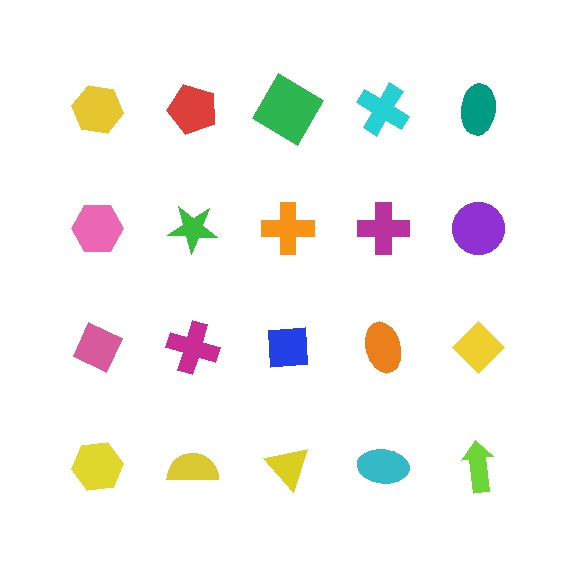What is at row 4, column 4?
A cyan ellipse.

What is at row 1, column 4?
A cyan cross.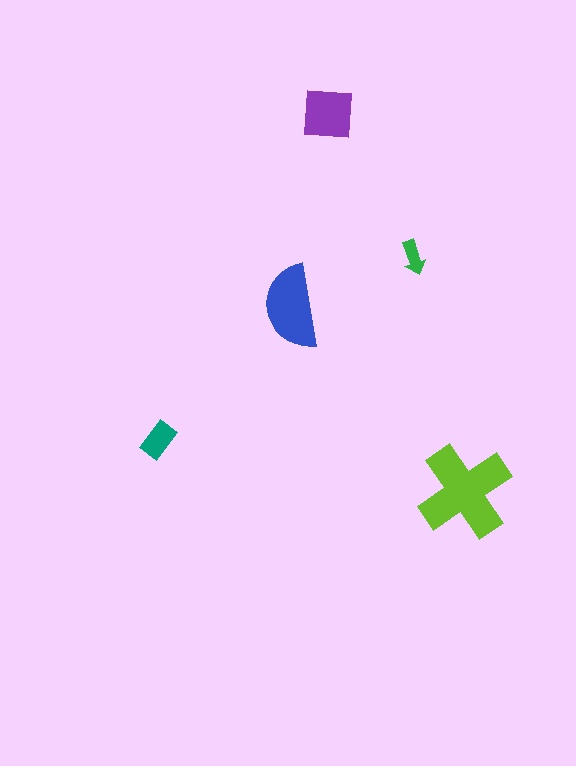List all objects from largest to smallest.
The lime cross, the blue semicircle, the purple square, the teal rectangle, the green arrow.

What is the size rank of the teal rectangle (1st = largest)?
4th.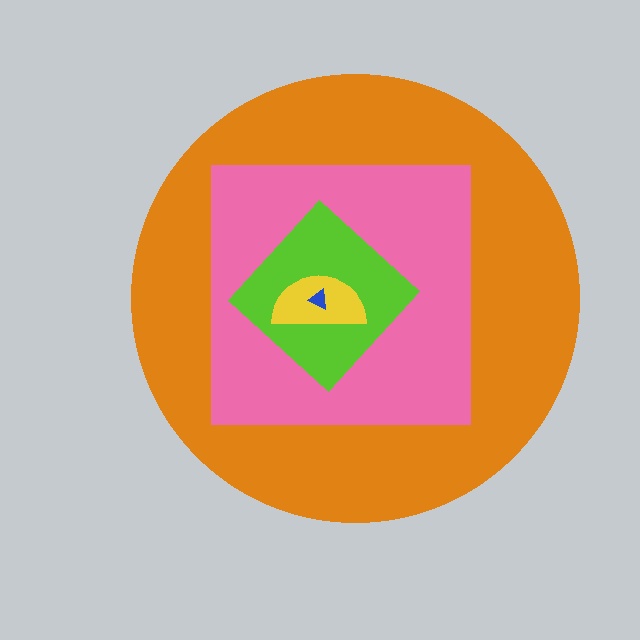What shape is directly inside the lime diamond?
The yellow semicircle.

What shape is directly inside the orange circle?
The pink square.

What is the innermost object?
The blue triangle.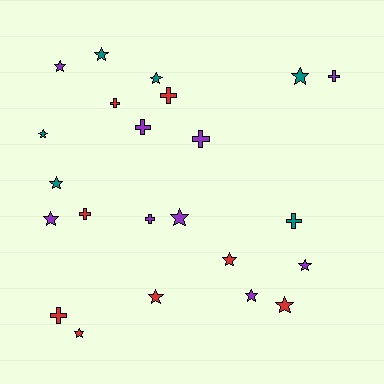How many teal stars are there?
There are 5 teal stars.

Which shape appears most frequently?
Star, with 14 objects.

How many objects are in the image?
There are 23 objects.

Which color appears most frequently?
Purple, with 9 objects.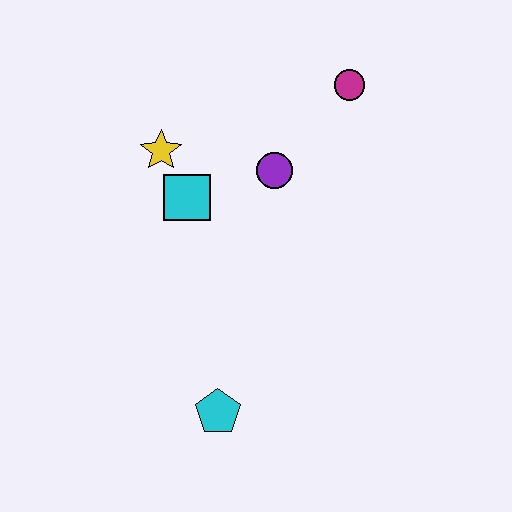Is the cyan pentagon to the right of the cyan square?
Yes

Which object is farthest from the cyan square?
The cyan pentagon is farthest from the cyan square.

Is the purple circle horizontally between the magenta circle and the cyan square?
Yes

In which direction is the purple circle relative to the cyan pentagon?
The purple circle is above the cyan pentagon.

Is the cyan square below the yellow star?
Yes